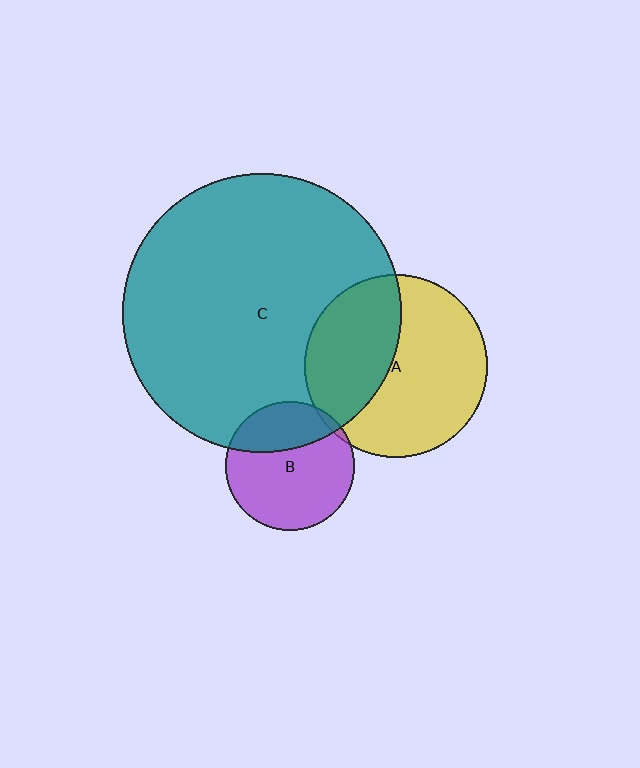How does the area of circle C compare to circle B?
Approximately 4.6 times.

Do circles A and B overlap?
Yes.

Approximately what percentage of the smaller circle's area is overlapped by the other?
Approximately 5%.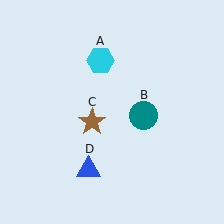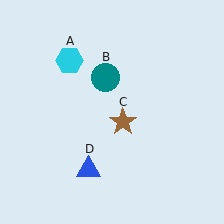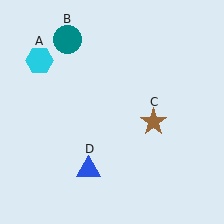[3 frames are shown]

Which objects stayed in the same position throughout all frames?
Blue triangle (object D) remained stationary.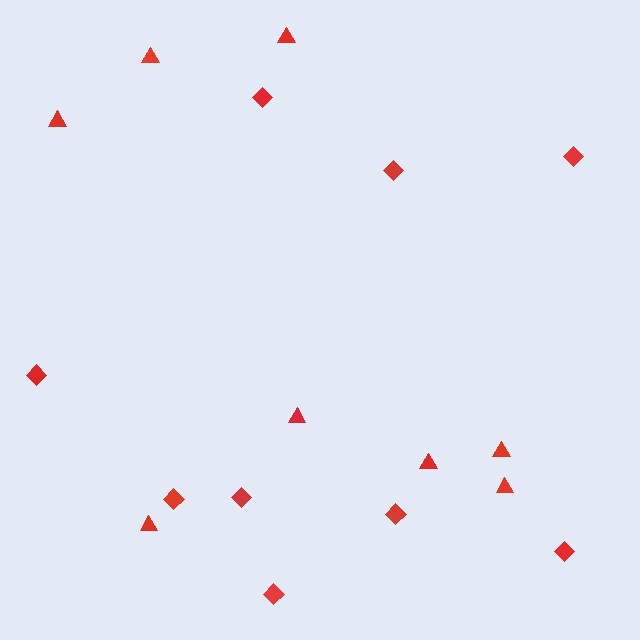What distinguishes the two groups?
There are 2 groups: one group of triangles (8) and one group of diamonds (9).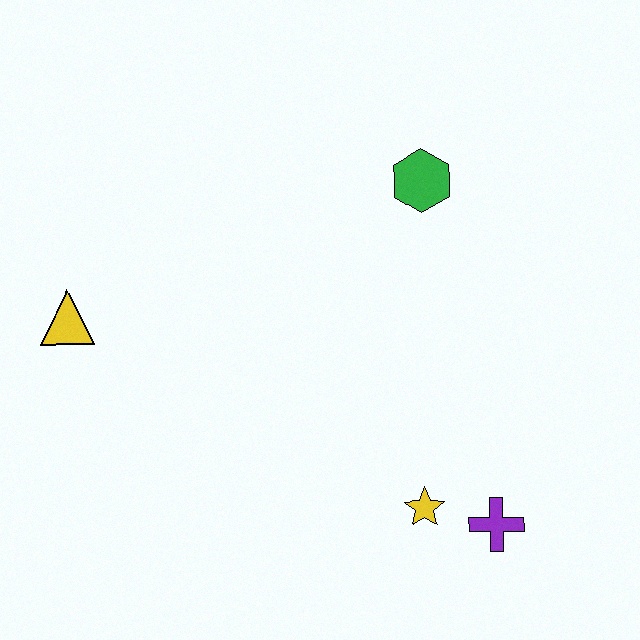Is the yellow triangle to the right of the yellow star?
No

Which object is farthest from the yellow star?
The yellow triangle is farthest from the yellow star.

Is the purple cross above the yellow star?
No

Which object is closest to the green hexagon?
The yellow star is closest to the green hexagon.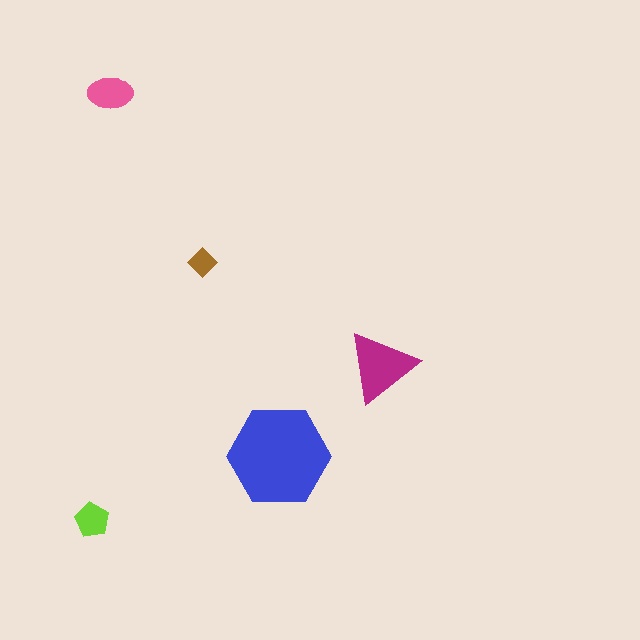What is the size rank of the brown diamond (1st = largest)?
5th.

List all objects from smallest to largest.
The brown diamond, the lime pentagon, the pink ellipse, the magenta triangle, the blue hexagon.